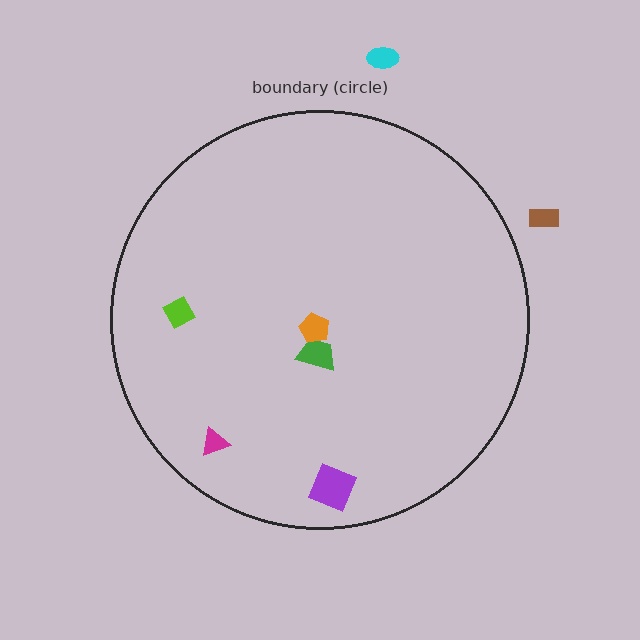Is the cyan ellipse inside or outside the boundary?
Outside.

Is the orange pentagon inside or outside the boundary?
Inside.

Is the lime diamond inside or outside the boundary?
Inside.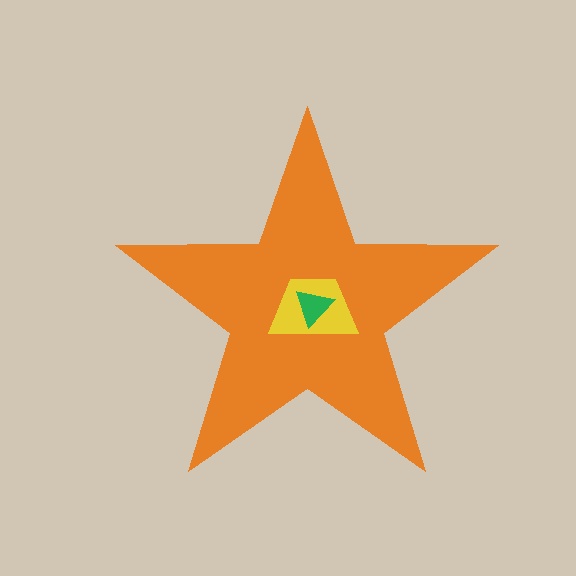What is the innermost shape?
The green triangle.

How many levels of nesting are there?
3.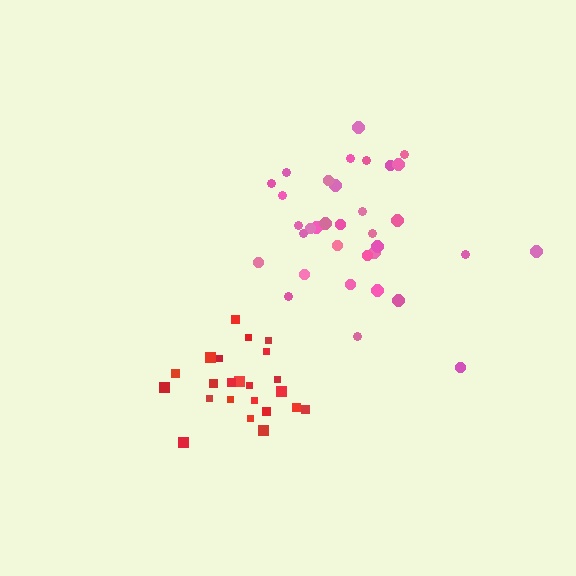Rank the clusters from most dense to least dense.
red, pink.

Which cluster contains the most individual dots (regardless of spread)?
Pink (34).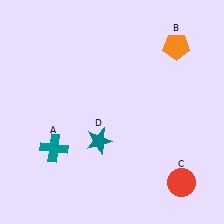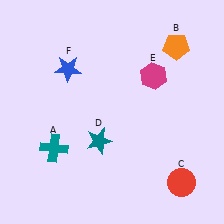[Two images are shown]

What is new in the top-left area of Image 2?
A blue star (F) was added in the top-left area of Image 2.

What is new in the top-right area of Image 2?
A magenta hexagon (E) was added in the top-right area of Image 2.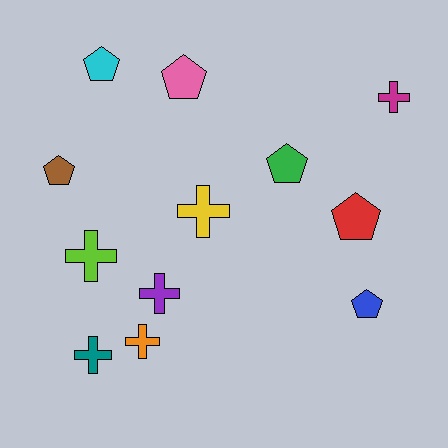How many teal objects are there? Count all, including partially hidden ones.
There is 1 teal object.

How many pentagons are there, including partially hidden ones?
There are 6 pentagons.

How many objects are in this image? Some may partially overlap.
There are 12 objects.